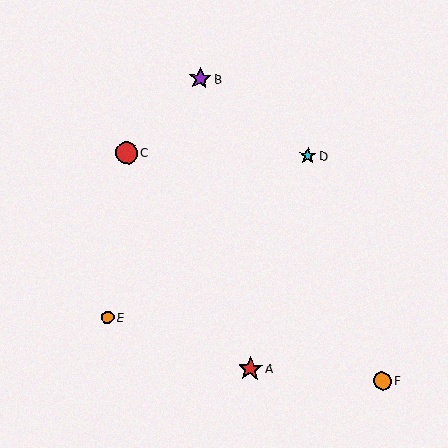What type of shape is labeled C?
Shape C is a red circle.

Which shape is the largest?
The red star (labeled A) is the largest.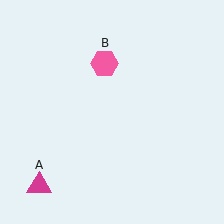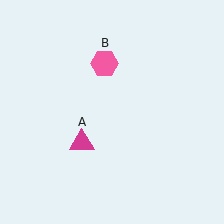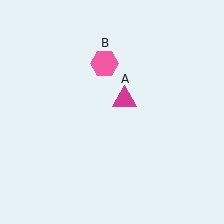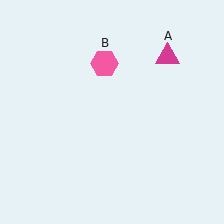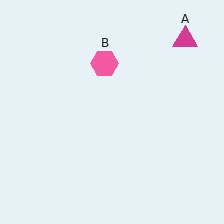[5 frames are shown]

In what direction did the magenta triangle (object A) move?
The magenta triangle (object A) moved up and to the right.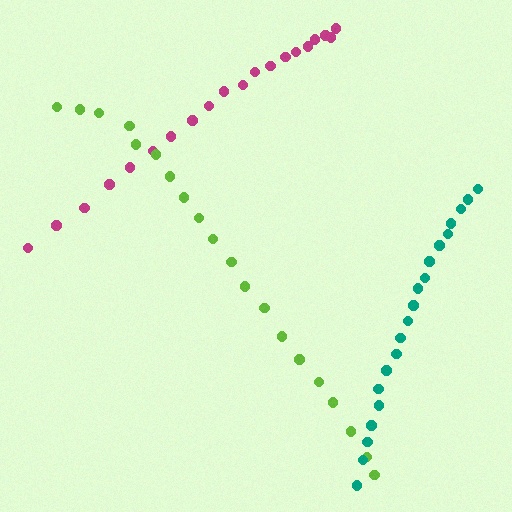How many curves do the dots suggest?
There are 3 distinct paths.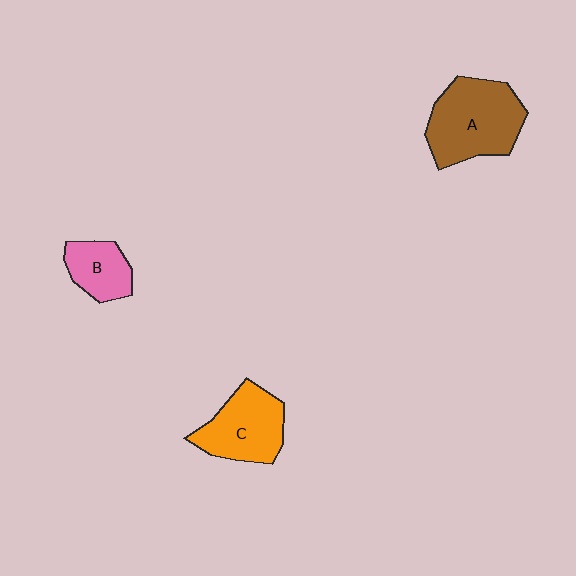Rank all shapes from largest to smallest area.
From largest to smallest: A (brown), C (orange), B (pink).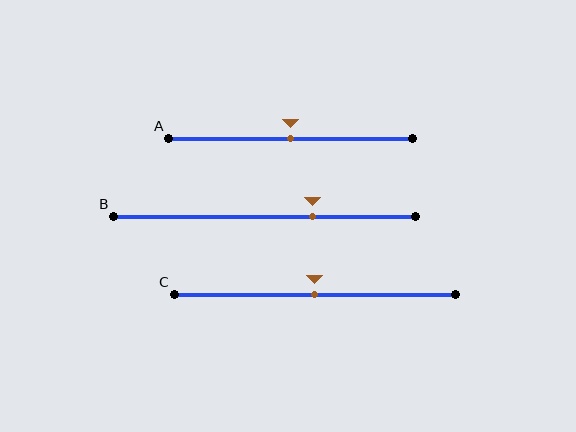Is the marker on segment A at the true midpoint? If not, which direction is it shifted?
Yes, the marker on segment A is at the true midpoint.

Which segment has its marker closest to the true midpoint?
Segment A has its marker closest to the true midpoint.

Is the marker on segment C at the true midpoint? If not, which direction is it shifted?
Yes, the marker on segment C is at the true midpoint.